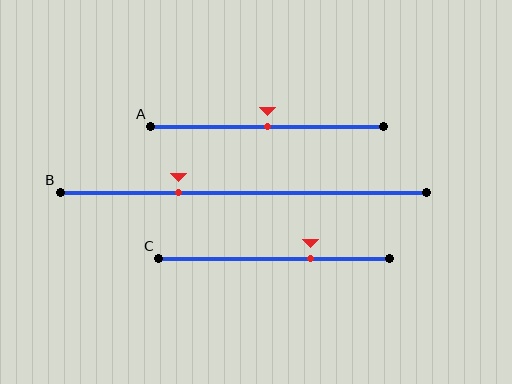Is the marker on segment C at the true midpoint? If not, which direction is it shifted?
No, the marker on segment C is shifted to the right by about 16% of the segment length.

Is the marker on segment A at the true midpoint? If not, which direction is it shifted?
Yes, the marker on segment A is at the true midpoint.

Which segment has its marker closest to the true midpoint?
Segment A has its marker closest to the true midpoint.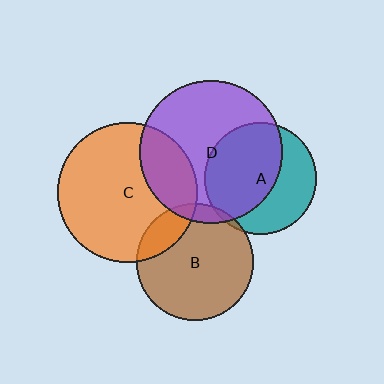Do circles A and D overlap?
Yes.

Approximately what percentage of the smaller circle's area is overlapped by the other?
Approximately 60%.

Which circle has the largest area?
Circle D (purple).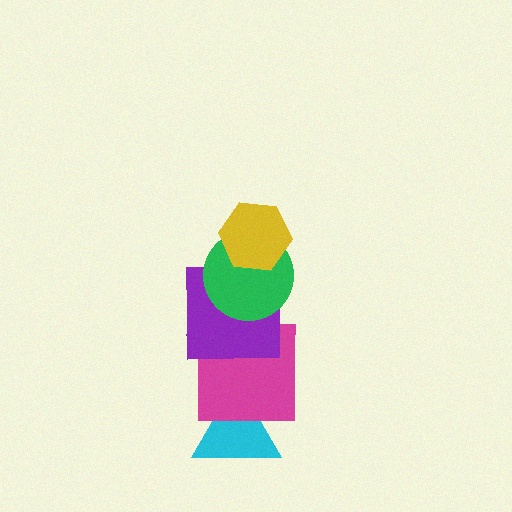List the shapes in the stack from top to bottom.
From top to bottom: the yellow hexagon, the green circle, the purple square, the magenta square, the cyan triangle.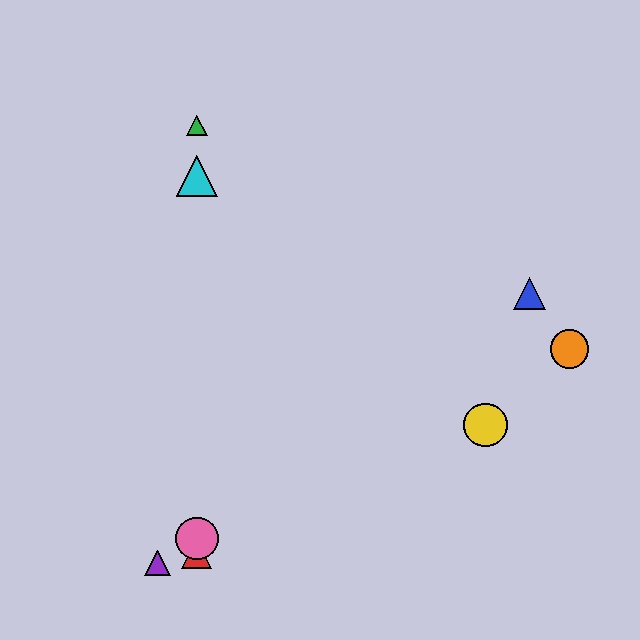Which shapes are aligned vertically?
The red triangle, the green triangle, the cyan triangle, the pink circle are aligned vertically.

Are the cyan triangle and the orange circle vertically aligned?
No, the cyan triangle is at x≈197 and the orange circle is at x≈570.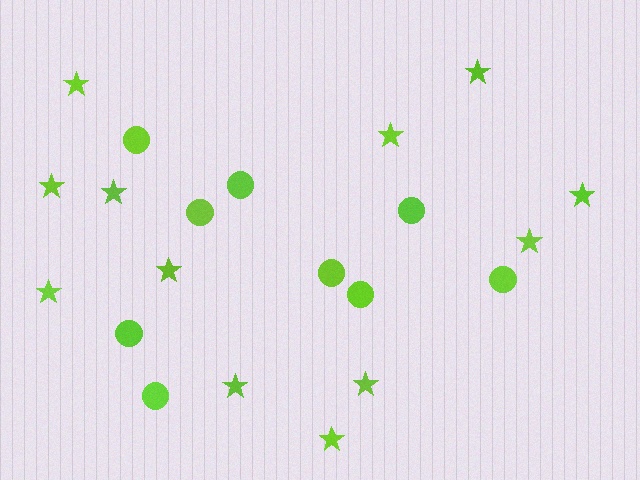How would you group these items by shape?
There are 2 groups: one group of circles (9) and one group of stars (12).